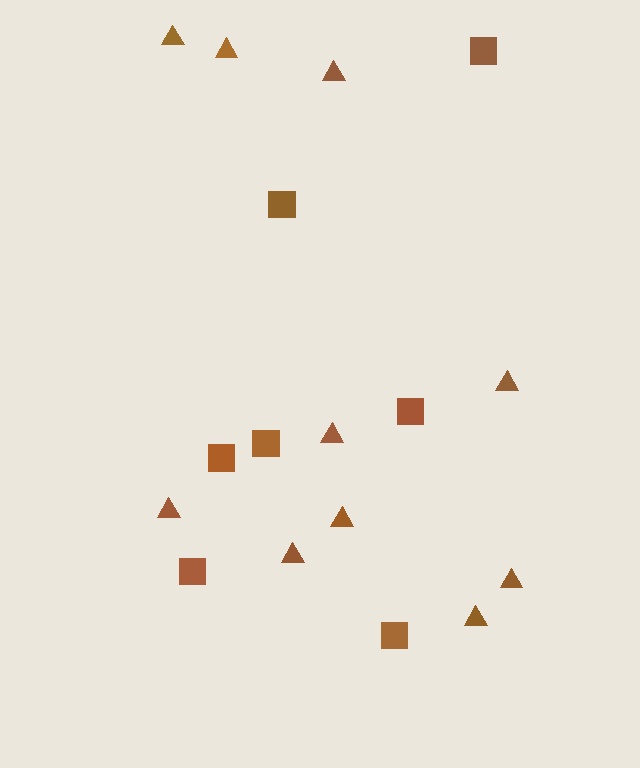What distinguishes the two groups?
There are 2 groups: one group of triangles (10) and one group of squares (7).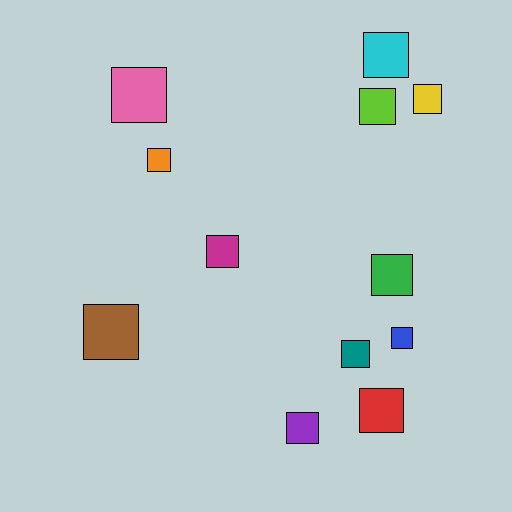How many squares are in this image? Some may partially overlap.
There are 12 squares.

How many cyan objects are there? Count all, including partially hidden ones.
There is 1 cyan object.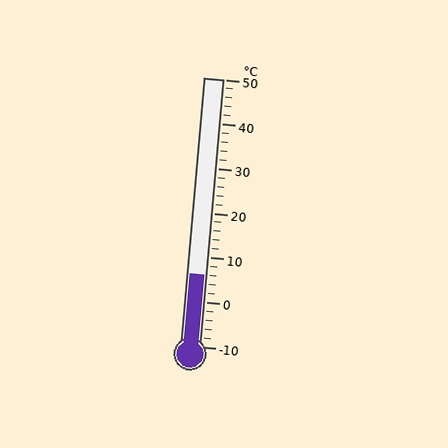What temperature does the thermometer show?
The thermometer shows approximately 6°C.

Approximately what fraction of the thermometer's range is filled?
The thermometer is filled to approximately 25% of its range.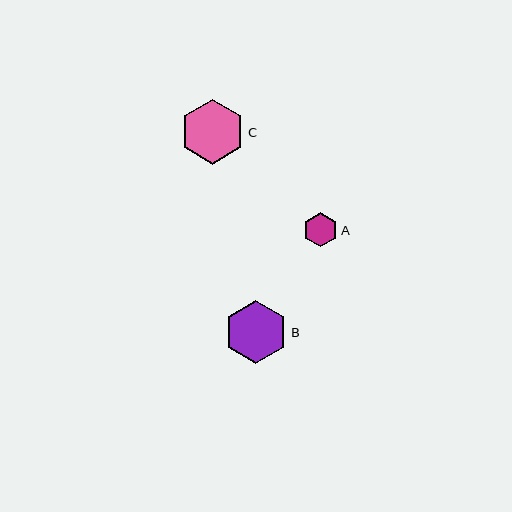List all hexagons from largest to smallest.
From largest to smallest: C, B, A.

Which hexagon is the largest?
Hexagon C is the largest with a size of approximately 65 pixels.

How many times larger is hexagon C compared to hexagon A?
Hexagon C is approximately 1.9 times the size of hexagon A.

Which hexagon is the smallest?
Hexagon A is the smallest with a size of approximately 34 pixels.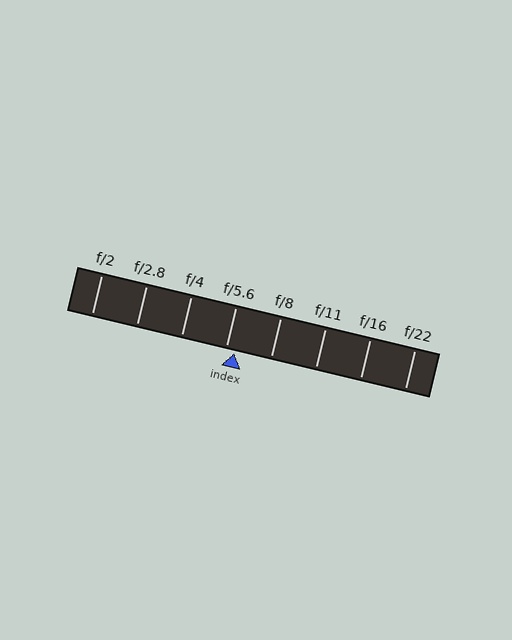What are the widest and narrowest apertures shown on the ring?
The widest aperture shown is f/2 and the narrowest is f/22.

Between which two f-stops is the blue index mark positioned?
The index mark is between f/5.6 and f/8.